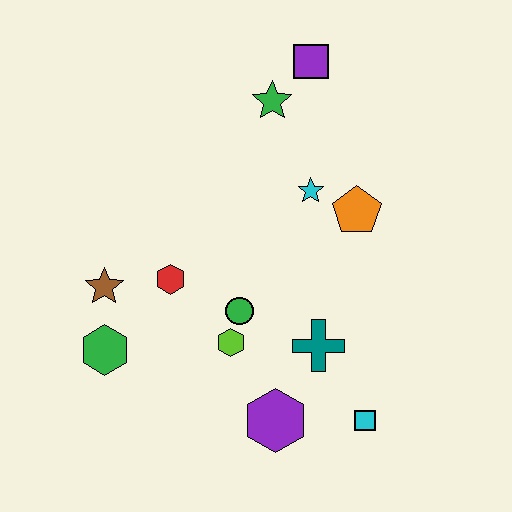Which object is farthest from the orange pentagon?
The green hexagon is farthest from the orange pentagon.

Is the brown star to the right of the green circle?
No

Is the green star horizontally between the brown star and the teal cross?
Yes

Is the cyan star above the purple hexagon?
Yes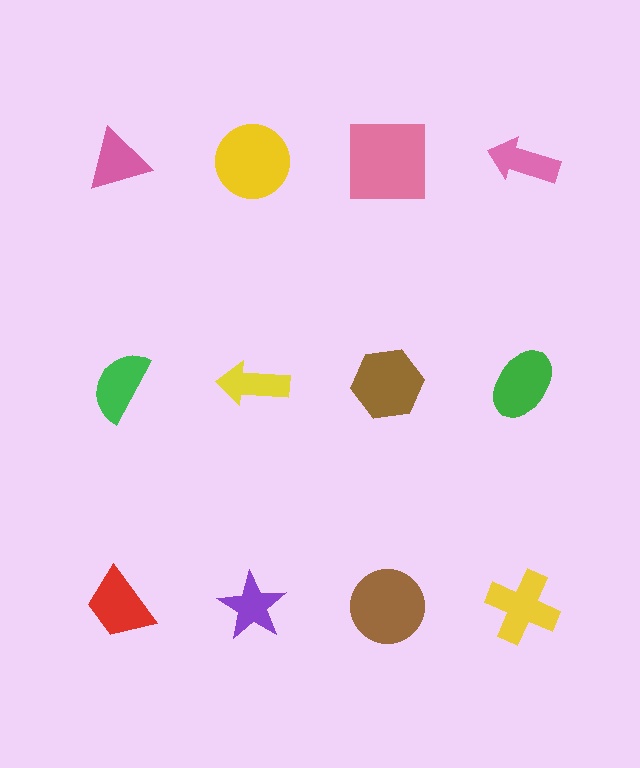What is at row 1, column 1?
A pink triangle.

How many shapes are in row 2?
4 shapes.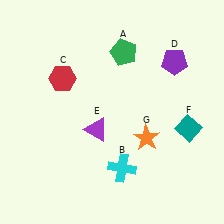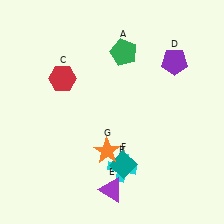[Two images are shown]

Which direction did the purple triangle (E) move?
The purple triangle (E) moved down.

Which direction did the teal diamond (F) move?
The teal diamond (F) moved left.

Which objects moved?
The objects that moved are: the purple triangle (E), the teal diamond (F), the orange star (G).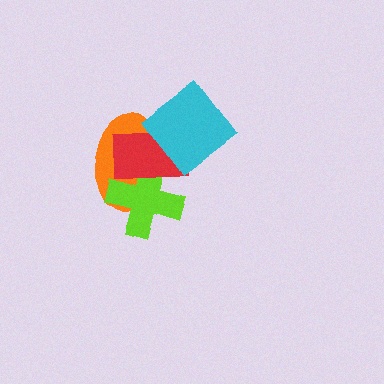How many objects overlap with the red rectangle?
3 objects overlap with the red rectangle.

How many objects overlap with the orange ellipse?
3 objects overlap with the orange ellipse.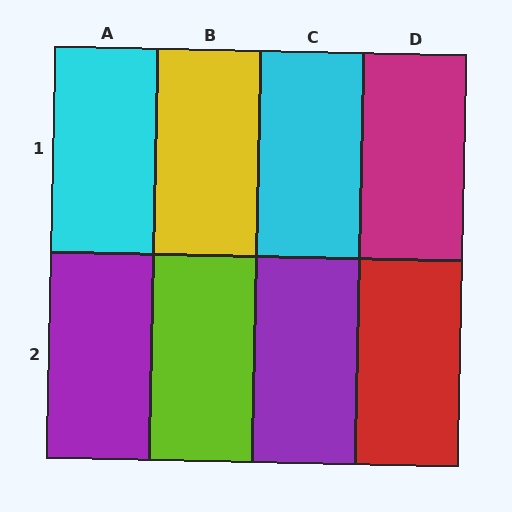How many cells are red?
1 cell is red.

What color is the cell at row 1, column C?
Cyan.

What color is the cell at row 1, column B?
Yellow.